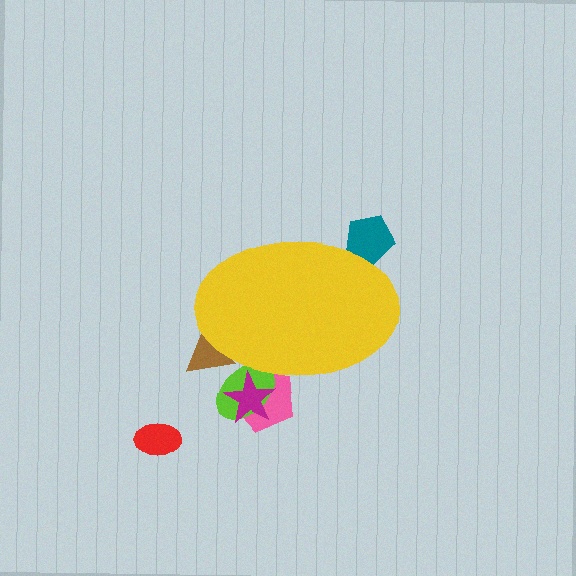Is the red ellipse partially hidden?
No, the red ellipse is fully visible.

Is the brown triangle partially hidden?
Yes, the brown triangle is partially hidden behind the yellow ellipse.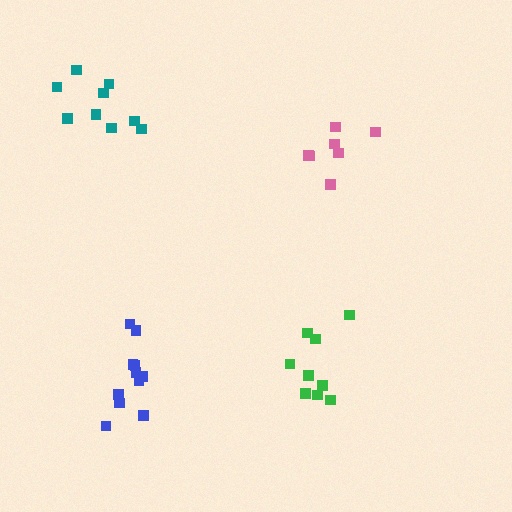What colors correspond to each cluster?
The clusters are colored: pink, green, teal, blue.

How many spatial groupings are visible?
There are 4 spatial groupings.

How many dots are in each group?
Group 1: 7 dots, Group 2: 9 dots, Group 3: 9 dots, Group 4: 11 dots (36 total).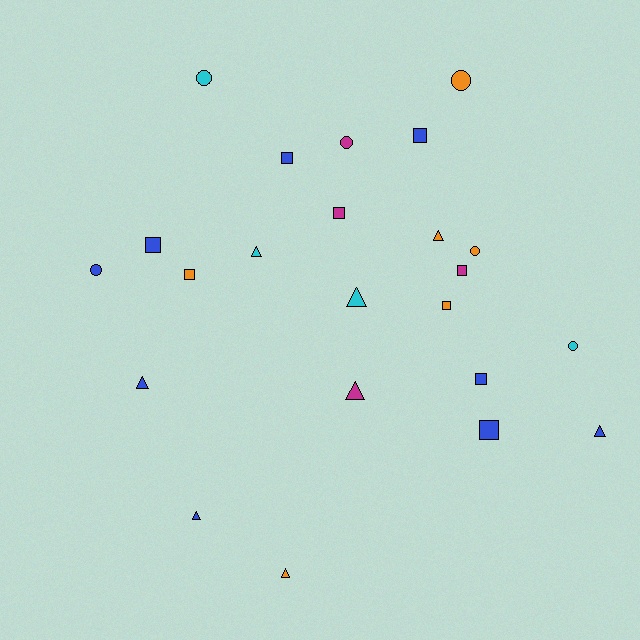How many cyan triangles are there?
There are 2 cyan triangles.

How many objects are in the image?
There are 23 objects.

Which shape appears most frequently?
Square, with 9 objects.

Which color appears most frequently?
Blue, with 9 objects.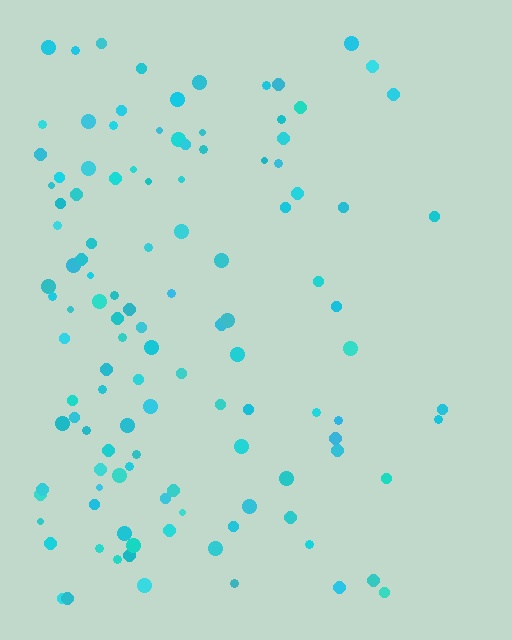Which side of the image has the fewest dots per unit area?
The right.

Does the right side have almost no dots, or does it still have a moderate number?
Still a moderate number, just noticeably fewer than the left.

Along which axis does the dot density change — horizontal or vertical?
Horizontal.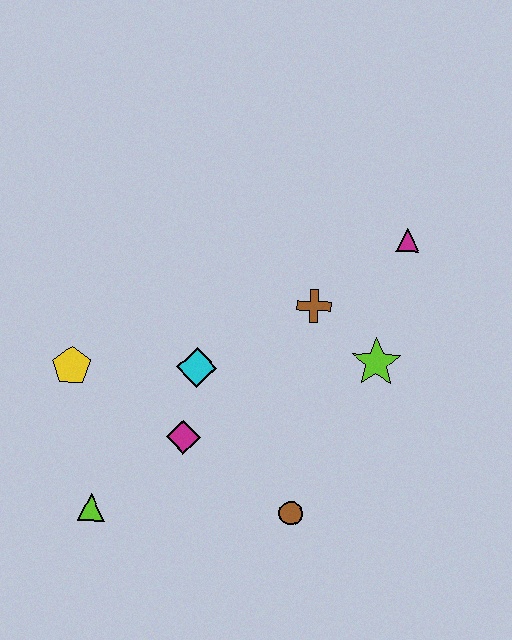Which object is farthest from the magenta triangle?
The lime triangle is farthest from the magenta triangle.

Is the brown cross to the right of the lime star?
No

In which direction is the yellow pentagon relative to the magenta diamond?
The yellow pentagon is to the left of the magenta diamond.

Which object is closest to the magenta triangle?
The brown cross is closest to the magenta triangle.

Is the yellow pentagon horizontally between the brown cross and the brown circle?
No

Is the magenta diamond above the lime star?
No